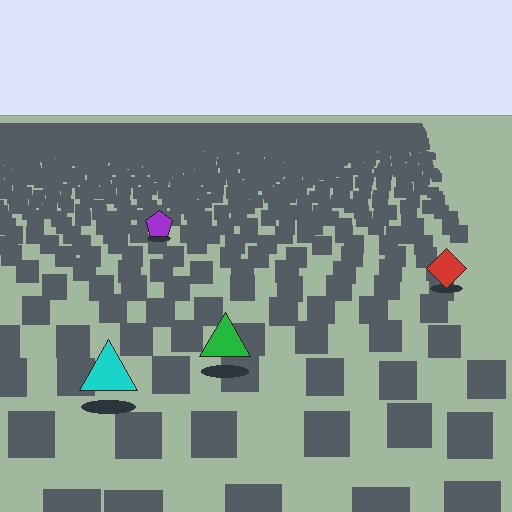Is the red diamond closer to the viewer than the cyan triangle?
No. The cyan triangle is closer — you can tell from the texture gradient: the ground texture is coarser near it.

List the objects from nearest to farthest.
From nearest to farthest: the cyan triangle, the green triangle, the red diamond, the purple pentagon.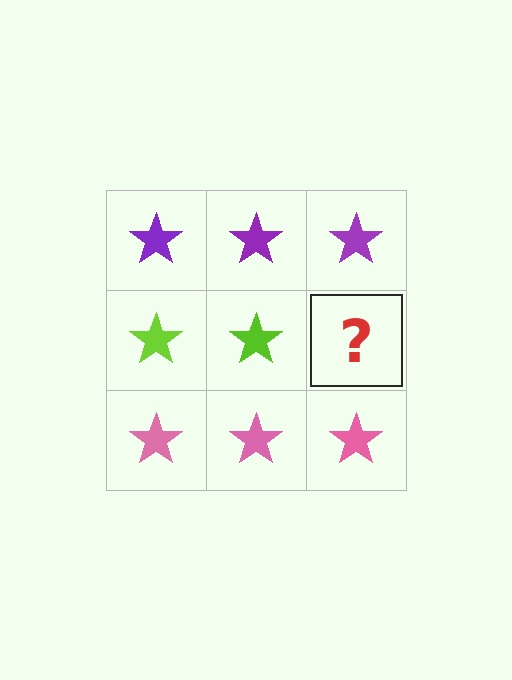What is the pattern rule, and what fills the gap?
The rule is that each row has a consistent color. The gap should be filled with a lime star.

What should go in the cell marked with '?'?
The missing cell should contain a lime star.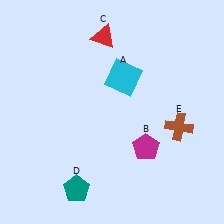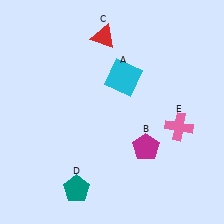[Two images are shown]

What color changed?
The cross (E) changed from brown in Image 1 to pink in Image 2.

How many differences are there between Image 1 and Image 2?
There is 1 difference between the two images.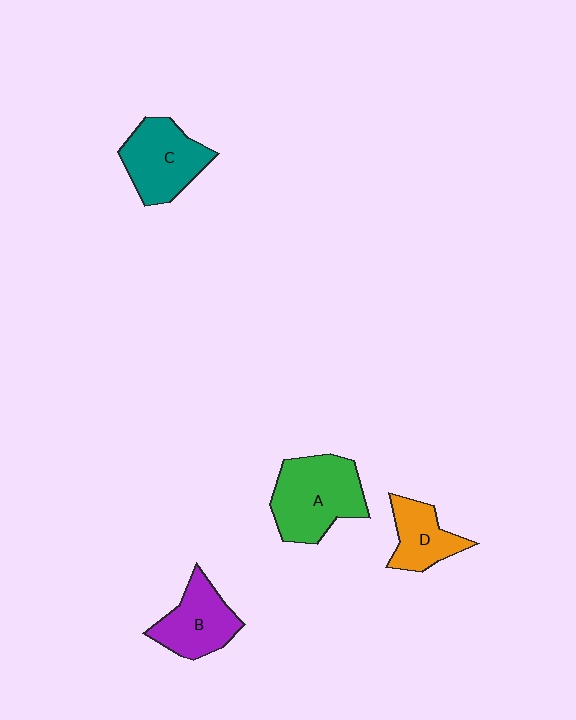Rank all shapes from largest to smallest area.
From largest to smallest: A (green), C (teal), B (purple), D (orange).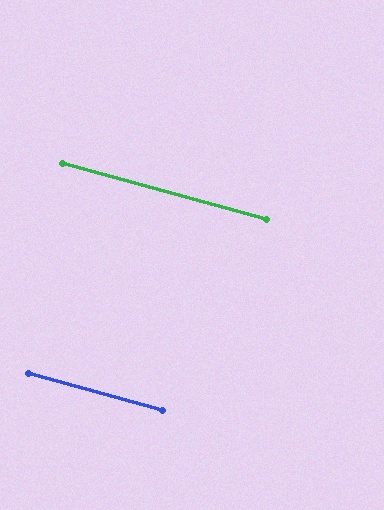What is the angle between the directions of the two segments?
Approximately 0 degrees.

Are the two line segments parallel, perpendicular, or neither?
Parallel — their directions differ by only 0.0°.